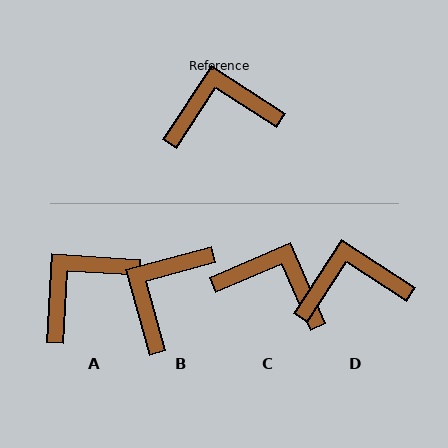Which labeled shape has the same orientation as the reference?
D.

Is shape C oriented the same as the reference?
No, it is off by about 34 degrees.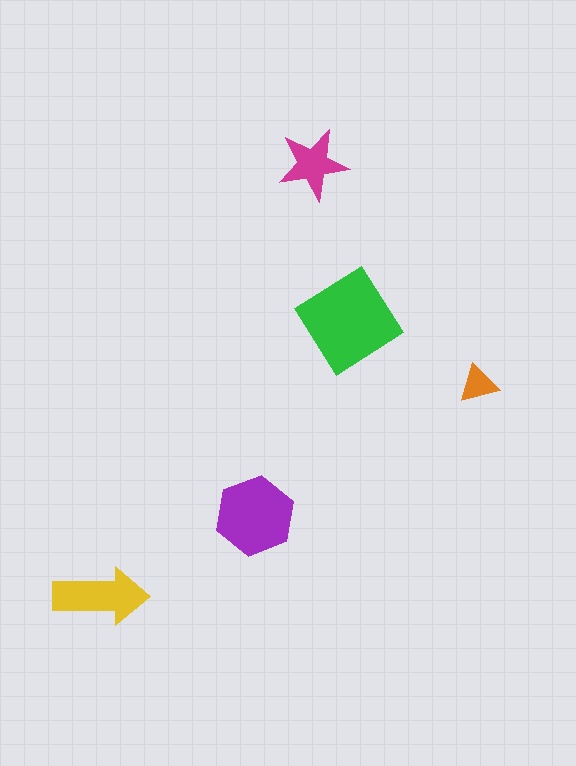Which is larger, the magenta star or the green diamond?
The green diamond.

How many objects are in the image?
There are 5 objects in the image.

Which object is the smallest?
The orange triangle.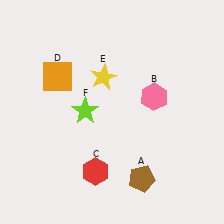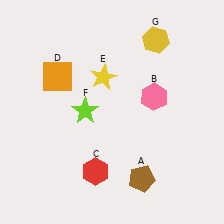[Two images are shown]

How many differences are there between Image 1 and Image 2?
There is 1 difference between the two images.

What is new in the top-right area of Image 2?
A yellow hexagon (G) was added in the top-right area of Image 2.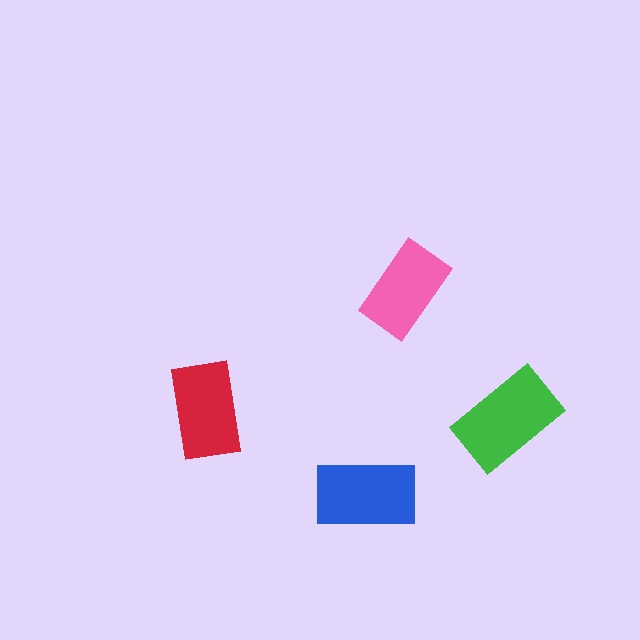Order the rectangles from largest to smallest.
the green one, the blue one, the red one, the pink one.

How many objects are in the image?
There are 4 objects in the image.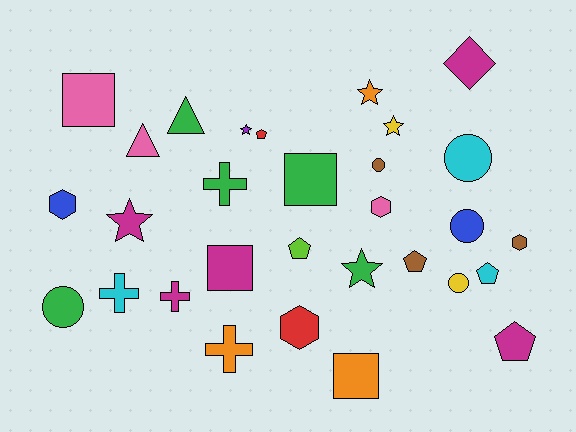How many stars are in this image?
There are 5 stars.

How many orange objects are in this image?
There are 3 orange objects.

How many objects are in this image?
There are 30 objects.